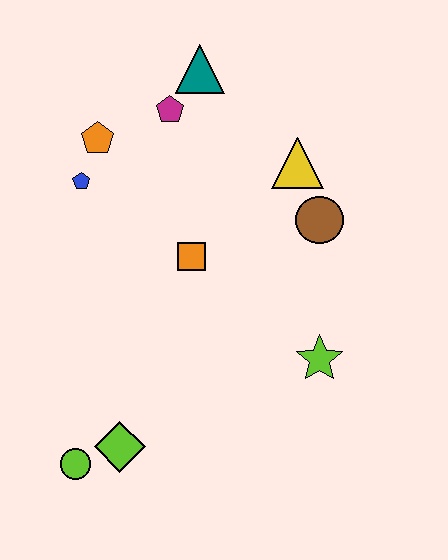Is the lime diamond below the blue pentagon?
Yes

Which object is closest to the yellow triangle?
The brown circle is closest to the yellow triangle.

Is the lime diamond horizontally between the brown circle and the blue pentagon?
Yes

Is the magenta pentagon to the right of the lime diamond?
Yes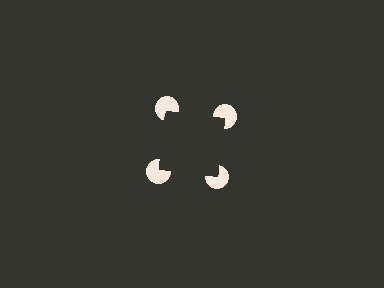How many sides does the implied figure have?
4 sides.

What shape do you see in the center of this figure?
An illusory square — its edges are inferred from the aligned wedge cuts in the pac-man discs, not physically drawn.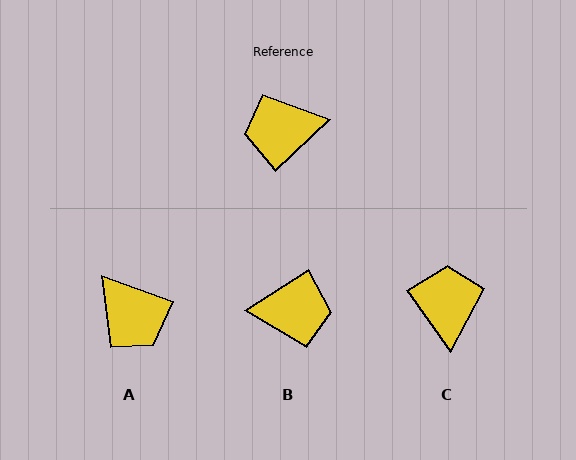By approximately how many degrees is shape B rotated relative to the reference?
Approximately 169 degrees counter-clockwise.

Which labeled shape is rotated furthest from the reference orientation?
B, about 169 degrees away.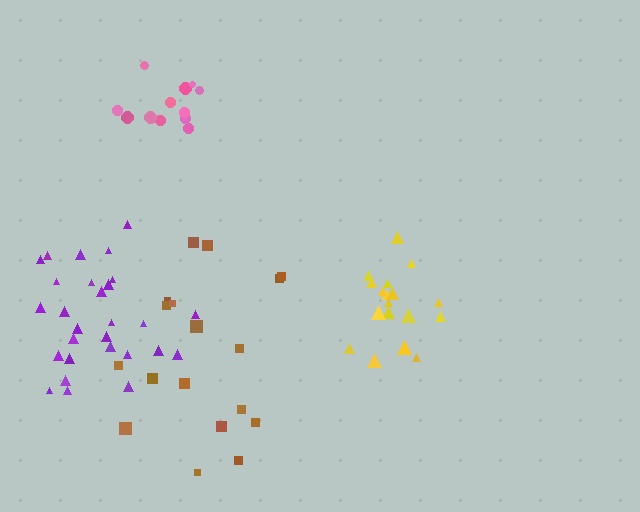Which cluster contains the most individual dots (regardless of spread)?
Purple (28).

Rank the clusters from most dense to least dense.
yellow, pink, purple, brown.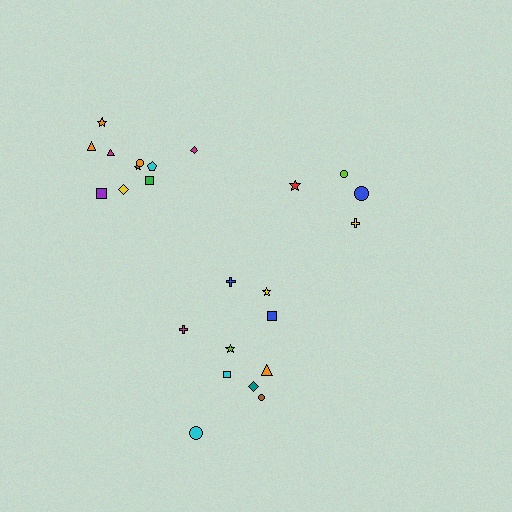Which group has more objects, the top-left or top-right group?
The top-left group.